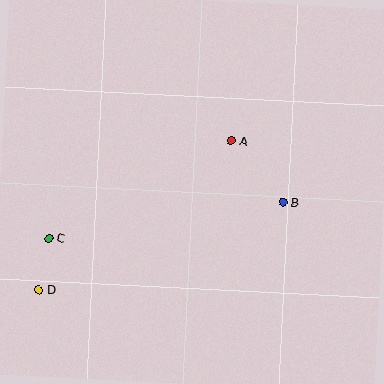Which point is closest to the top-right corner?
Point A is closest to the top-right corner.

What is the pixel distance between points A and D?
The distance between A and D is 243 pixels.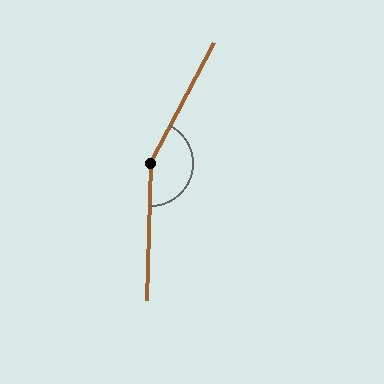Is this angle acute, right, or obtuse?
It is obtuse.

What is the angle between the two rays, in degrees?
Approximately 154 degrees.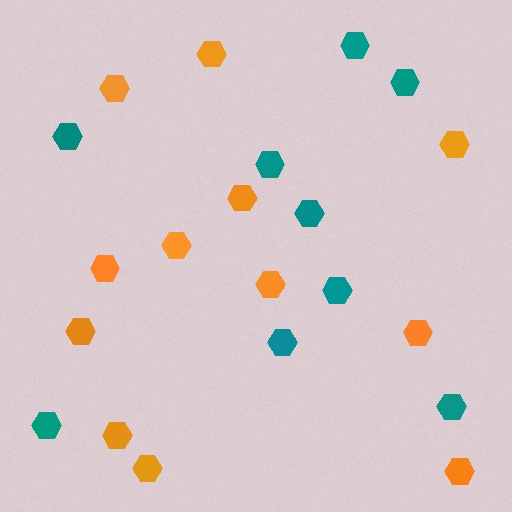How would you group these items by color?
There are 2 groups: one group of orange hexagons (12) and one group of teal hexagons (9).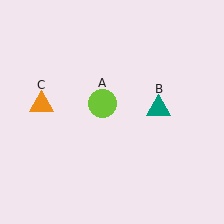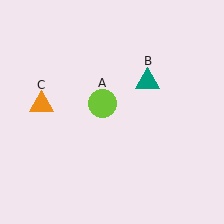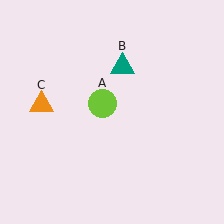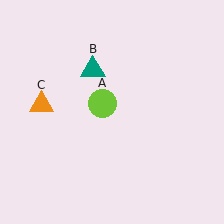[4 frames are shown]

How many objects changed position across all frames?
1 object changed position: teal triangle (object B).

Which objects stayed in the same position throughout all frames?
Lime circle (object A) and orange triangle (object C) remained stationary.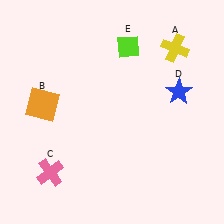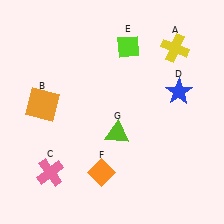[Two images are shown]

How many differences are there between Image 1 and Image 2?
There are 2 differences between the two images.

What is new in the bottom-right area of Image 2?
A lime triangle (G) was added in the bottom-right area of Image 2.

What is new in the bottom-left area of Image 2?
An orange diamond (F) was added in the bottom-left area of Image 2.